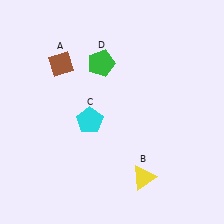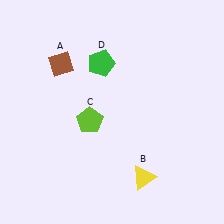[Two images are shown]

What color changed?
The pentagon (C) changed from cyan in Image 1 to lime in Image 2.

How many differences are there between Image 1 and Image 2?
There is 1 difference between the two images.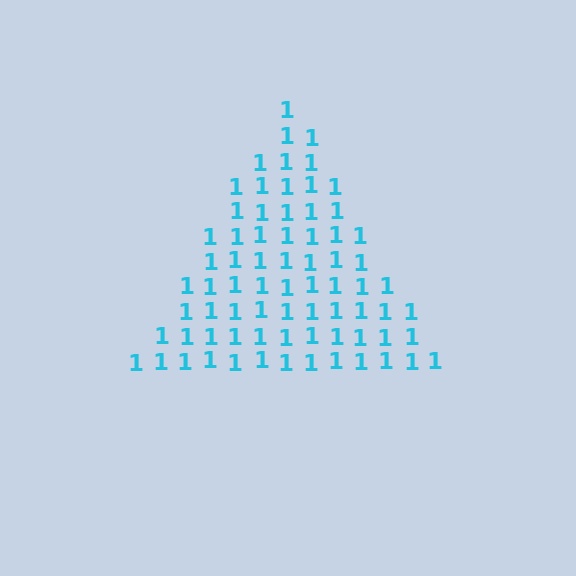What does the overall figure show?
The overall figure shows a triangle.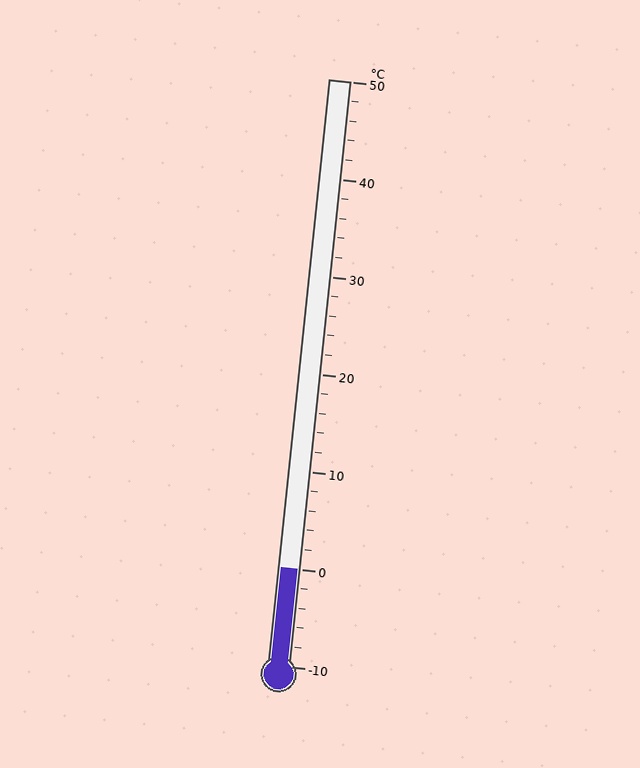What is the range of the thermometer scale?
The thermometer scale ranges from -10°C to 50°C.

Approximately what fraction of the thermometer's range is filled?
The thermometer is filled to approximately 15% of its range.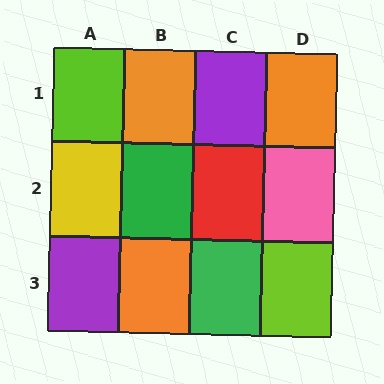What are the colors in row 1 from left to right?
Lime, orange, purple, orange.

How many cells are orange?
3 cells are orange.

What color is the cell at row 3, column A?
Purple.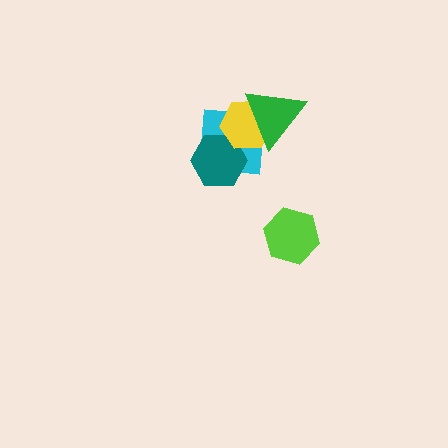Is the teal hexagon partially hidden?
Yes, it is partially covered by another shape.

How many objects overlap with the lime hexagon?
0 objects overlap with the lime hexagon.